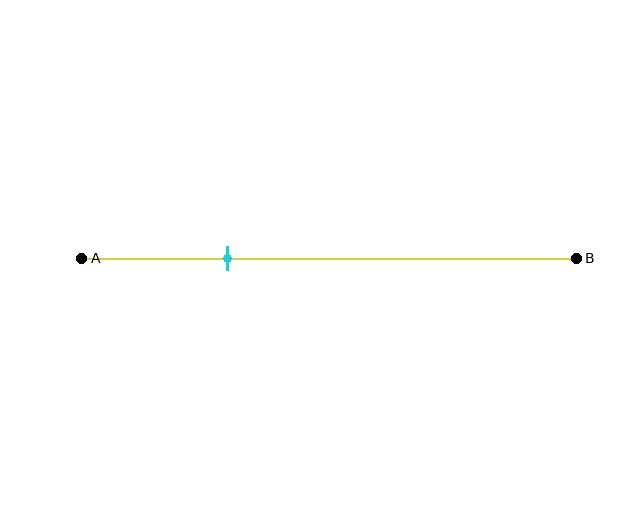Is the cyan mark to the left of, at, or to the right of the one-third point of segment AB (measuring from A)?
The cyan mark is to the left of the one-third point of segment AB.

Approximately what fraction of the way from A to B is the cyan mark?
The cyan mark is approximately 30% of the way from A to B.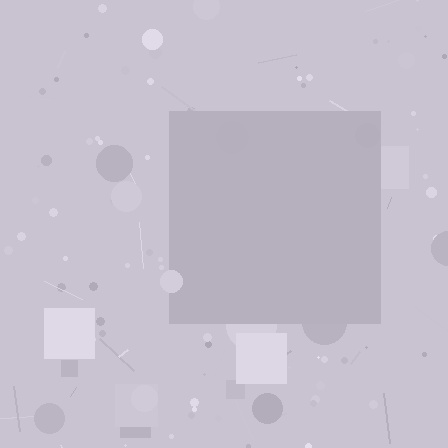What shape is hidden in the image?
A square is hidden in the image.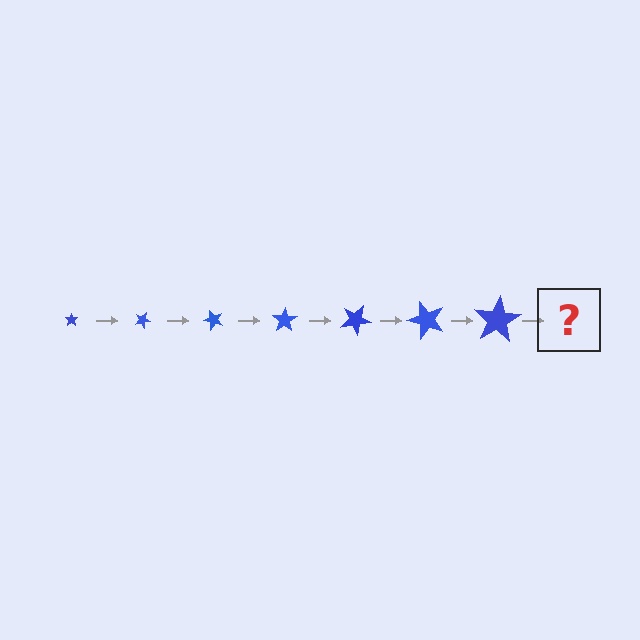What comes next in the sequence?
The next element should be a star, larger than the previous one and rotated 175 degrees from the start.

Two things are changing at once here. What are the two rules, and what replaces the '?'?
The two rules are that the star grows larger each step and it rotates 25 degrees each step. The '?' should be a star, larger than the previous one and rotated 175 degrees from the start.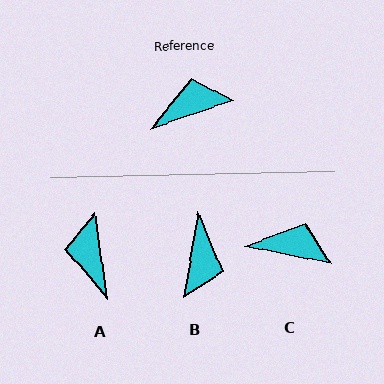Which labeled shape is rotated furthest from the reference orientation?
B, about 119 degrees away.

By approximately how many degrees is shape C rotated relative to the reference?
Approximately 30 degrees clockwise.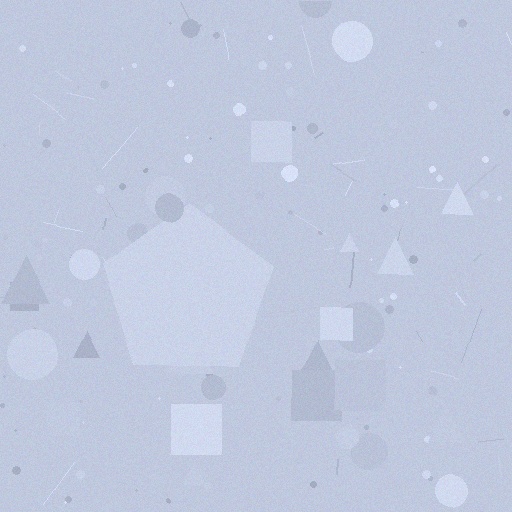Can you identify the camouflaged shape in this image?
The camouflaged shape is a pentagon.